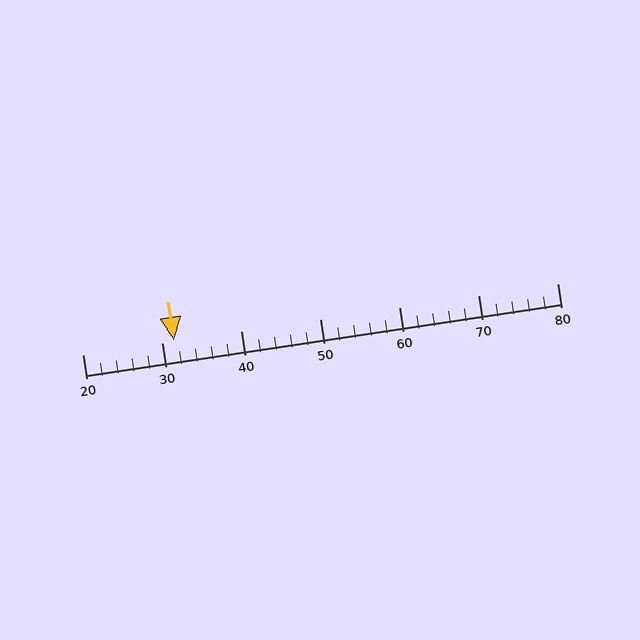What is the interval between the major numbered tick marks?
The major tick marks are spaced 10 units apart.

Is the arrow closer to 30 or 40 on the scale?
The arrow is closer to 30.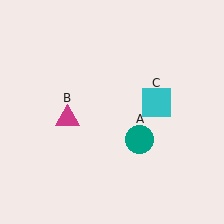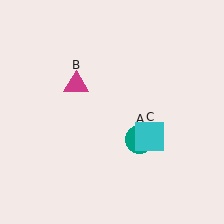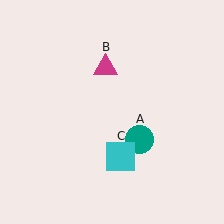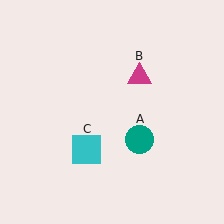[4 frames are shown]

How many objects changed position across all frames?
2 objects changed position: magenta triangle (object B), cyan square (object C).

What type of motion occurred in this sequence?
The magenta triangle (object B), cyan square (object C) rotated clockwise around the center of the scene.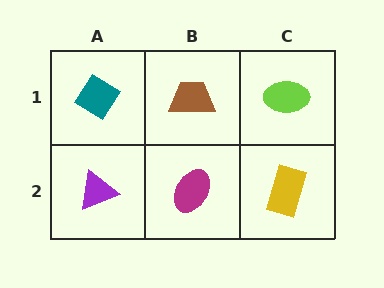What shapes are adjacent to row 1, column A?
A purple triangle (row 2, column A), a brown trapezoid (row 1, column B).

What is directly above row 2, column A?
A teal diamond.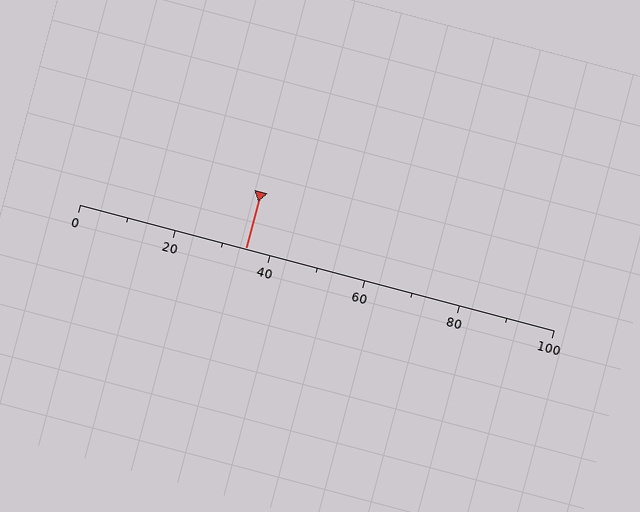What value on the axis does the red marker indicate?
The marker indicates approximately 35.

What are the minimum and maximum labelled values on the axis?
The axis runs from 0 to 100.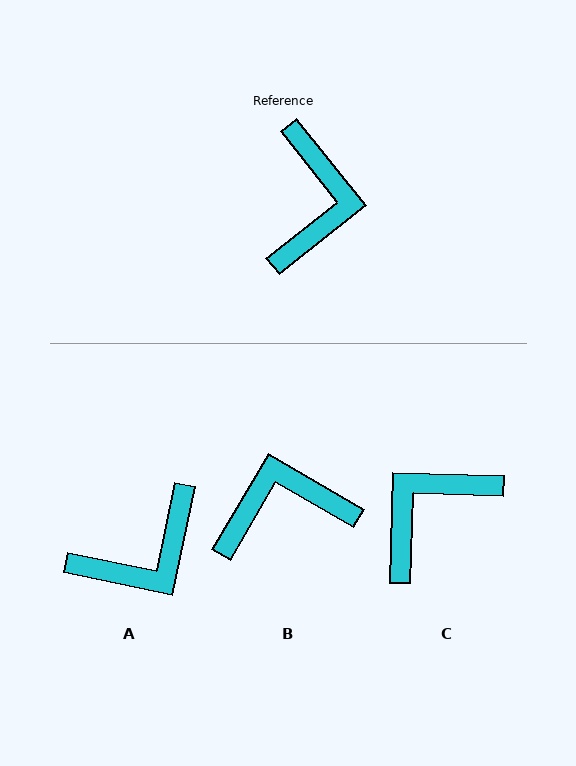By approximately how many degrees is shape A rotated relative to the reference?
Approximately 50 degrees clockwise.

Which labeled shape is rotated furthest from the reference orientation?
C, about 140 degrees away.